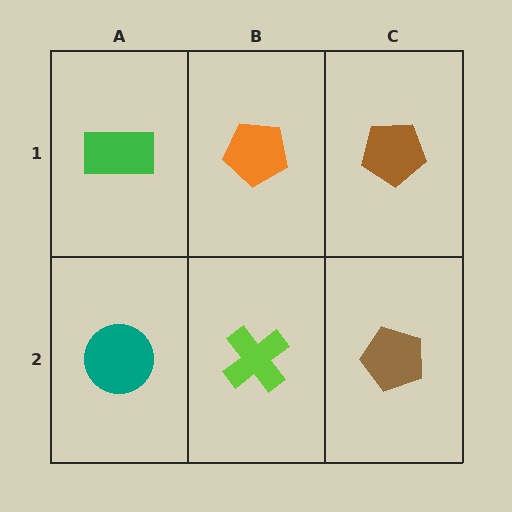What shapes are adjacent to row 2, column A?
A green rectangle (row 1, column A), a lime cross (row 2, column B).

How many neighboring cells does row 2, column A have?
2.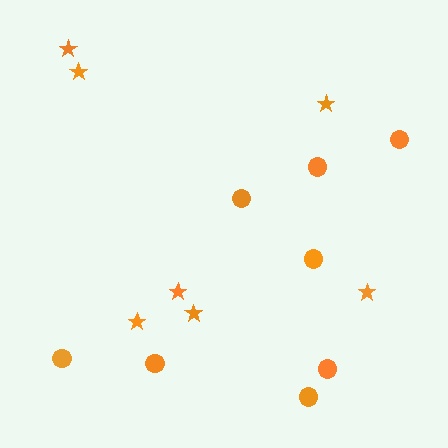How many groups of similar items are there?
There are 2 groups: one group of stars (7) and one group of circles (8).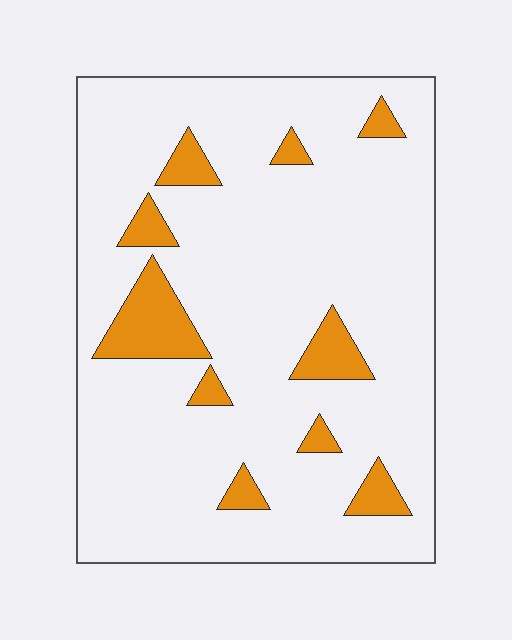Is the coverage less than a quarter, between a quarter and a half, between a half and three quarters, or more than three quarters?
Less than a quarter.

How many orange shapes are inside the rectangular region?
10.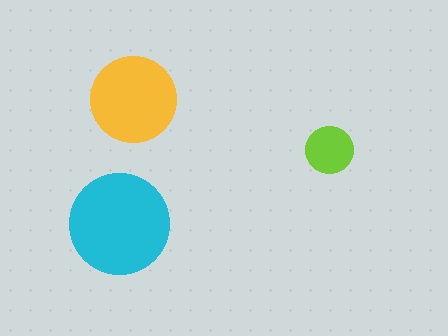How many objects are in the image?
There are 3 objects in the image.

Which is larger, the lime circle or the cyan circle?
The cyan one.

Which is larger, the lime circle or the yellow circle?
The yellow one.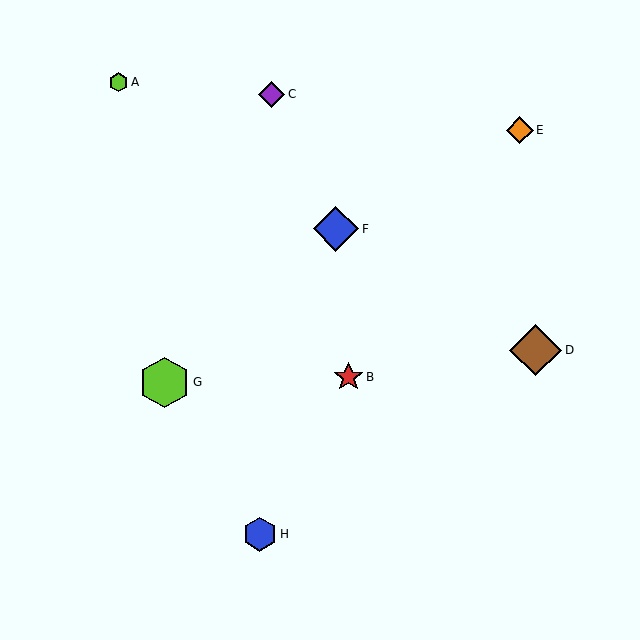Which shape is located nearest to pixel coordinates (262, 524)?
The blue hexagon (labeled H) at (260, 534) is nearest to that location.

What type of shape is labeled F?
Shape F is a blue diamond.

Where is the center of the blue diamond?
The center of the blue diamond is at (336, 229).